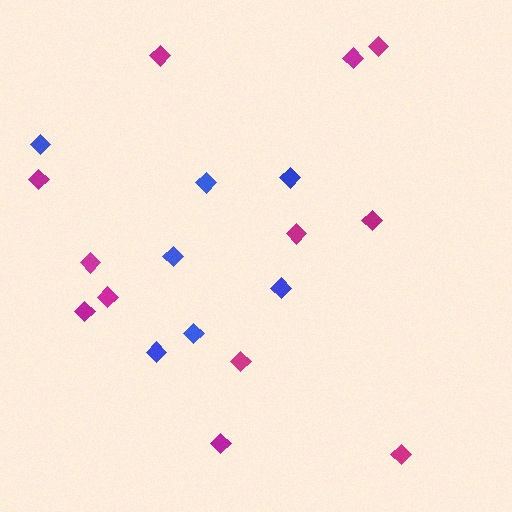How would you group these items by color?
There are 2 groups: one group of blue diamonds (7) and one group of magenta diamonds (12).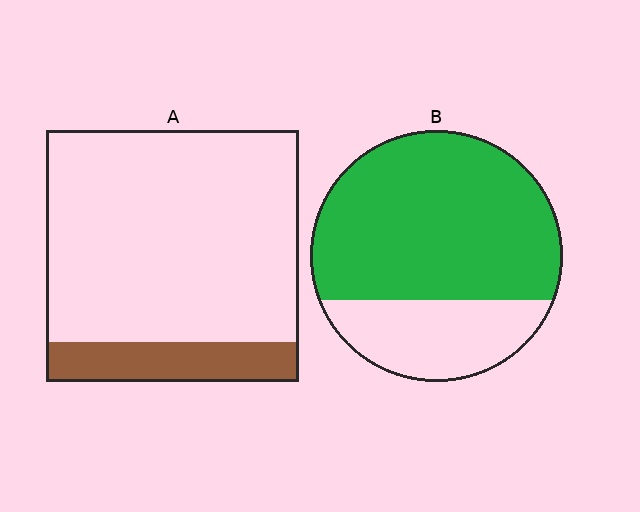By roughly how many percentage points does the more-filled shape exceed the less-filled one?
By roughly 55 percentage points (B over A).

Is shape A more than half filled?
No.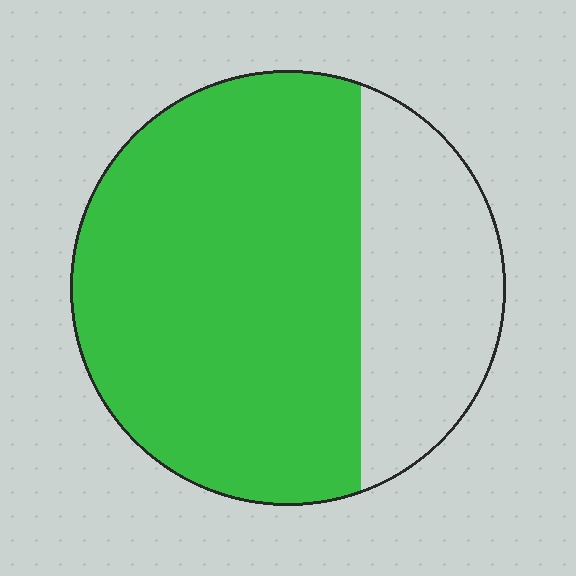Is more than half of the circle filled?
Yes.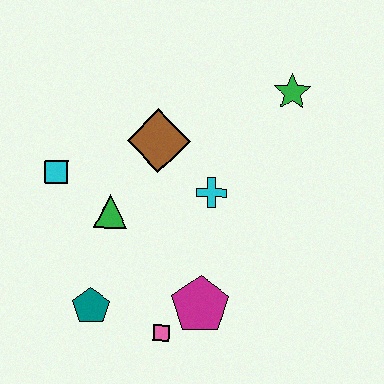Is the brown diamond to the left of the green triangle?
No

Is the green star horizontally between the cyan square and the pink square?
No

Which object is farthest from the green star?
The teal pentagon is farthest from the green star.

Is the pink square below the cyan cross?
Yes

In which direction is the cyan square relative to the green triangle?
The cyan square is to the left of the green triangle.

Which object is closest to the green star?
The cyan cross is closest to the green star.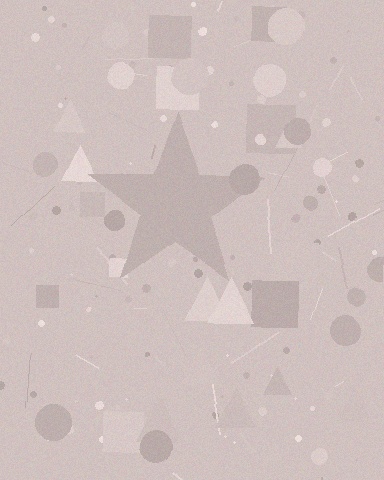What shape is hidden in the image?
A star is hidden in the image.